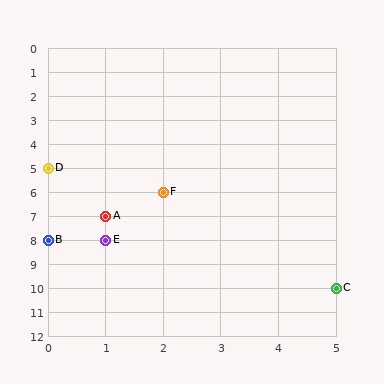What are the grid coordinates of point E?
Point E is at grid coordinates (1, 8).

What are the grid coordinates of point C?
Point C is at grid coordinates (5, 10).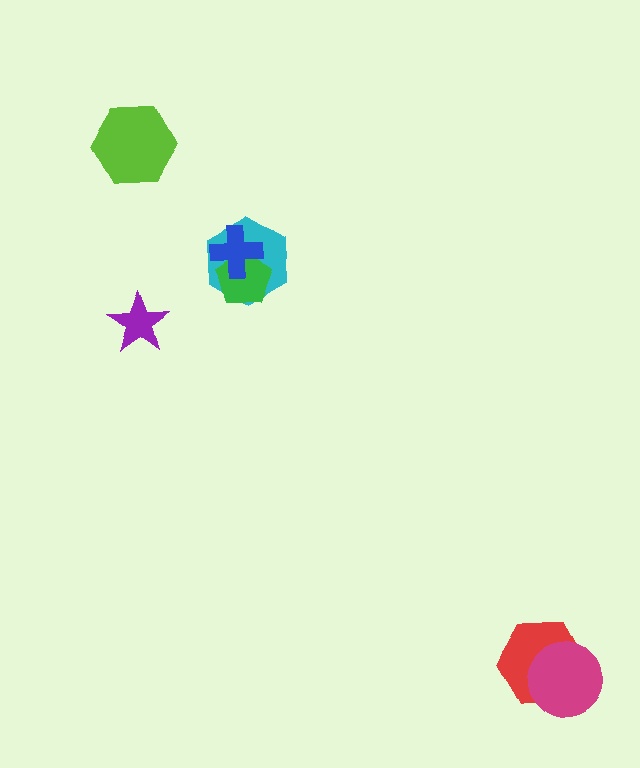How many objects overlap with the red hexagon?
1 object overlaps with the red hexagon.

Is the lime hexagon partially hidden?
No, no other shape covers it.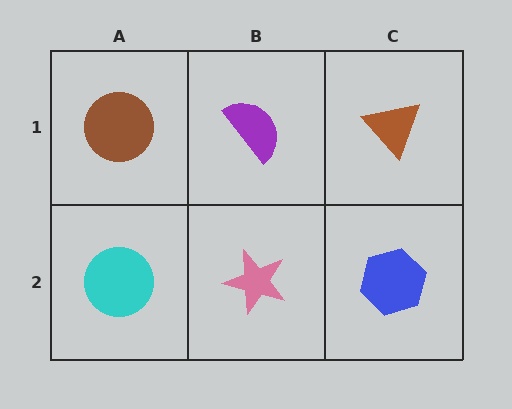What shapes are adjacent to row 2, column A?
A brown circle (row 1, column A), a pink star (row 2, column B).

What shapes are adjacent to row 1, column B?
A pink star (row 2, column B), a brown circle (row 1, column A), a brown triangle (row 1, column C).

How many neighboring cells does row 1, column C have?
2.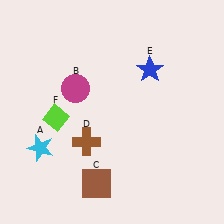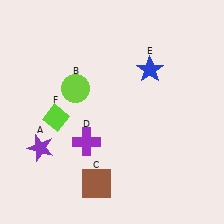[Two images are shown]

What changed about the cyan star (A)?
In Image 1, A is cyan. In Image 2, it changed to purple.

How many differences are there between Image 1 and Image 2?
There are 3 differences between the two images.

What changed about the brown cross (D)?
In Image 1, D is brown. In Image 2, it changed to purple.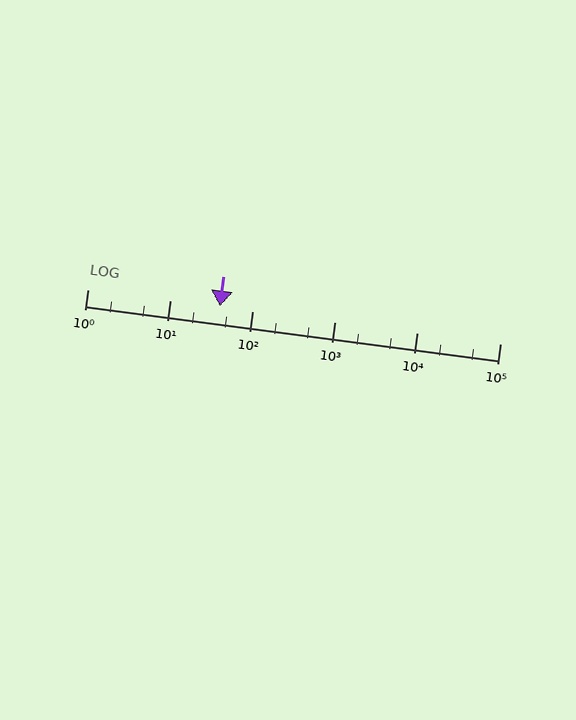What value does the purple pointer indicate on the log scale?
The pointer indicates approximately 40.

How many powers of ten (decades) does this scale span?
The scale spans 5 decades, from 1 to 100000.